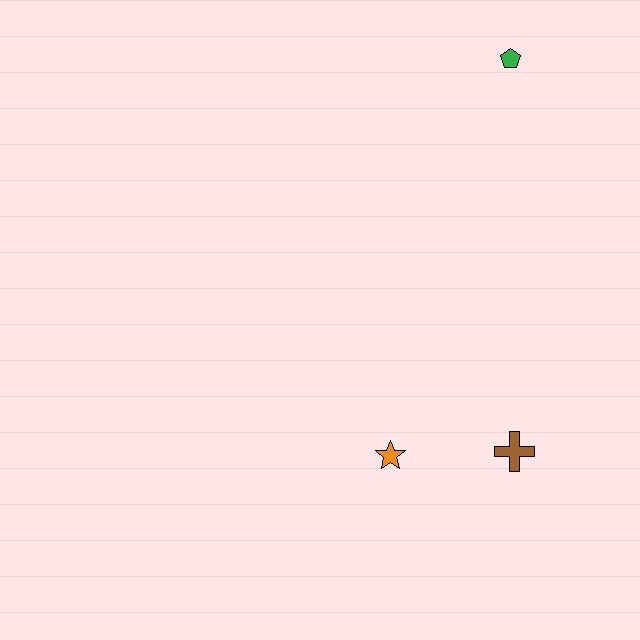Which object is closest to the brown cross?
The orange star is closest to the brown cross.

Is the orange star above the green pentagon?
No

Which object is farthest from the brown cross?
The green pentagon is farthest from the brown cross.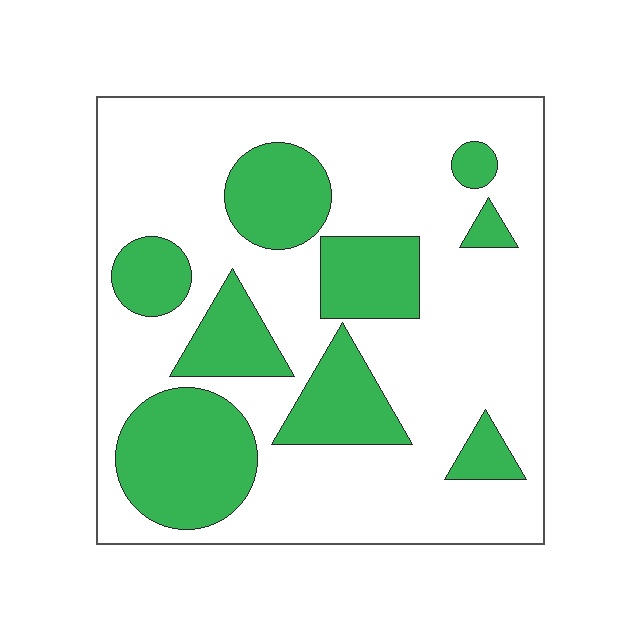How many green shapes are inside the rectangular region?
9.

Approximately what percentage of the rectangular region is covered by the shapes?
Approximately 30%.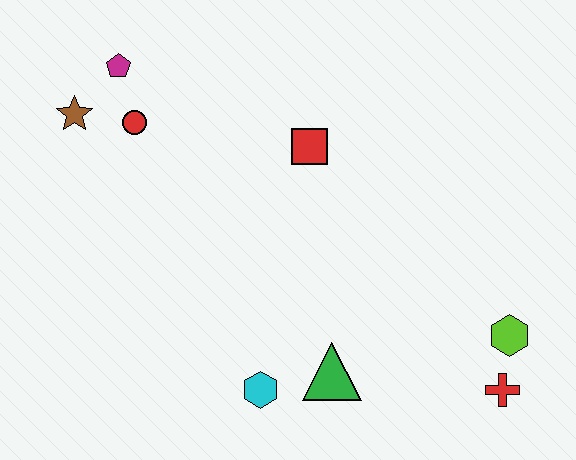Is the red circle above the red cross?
Yes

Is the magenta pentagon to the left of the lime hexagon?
Yes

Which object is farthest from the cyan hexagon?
The magenta pentagon is farthest from the cyan hexagon.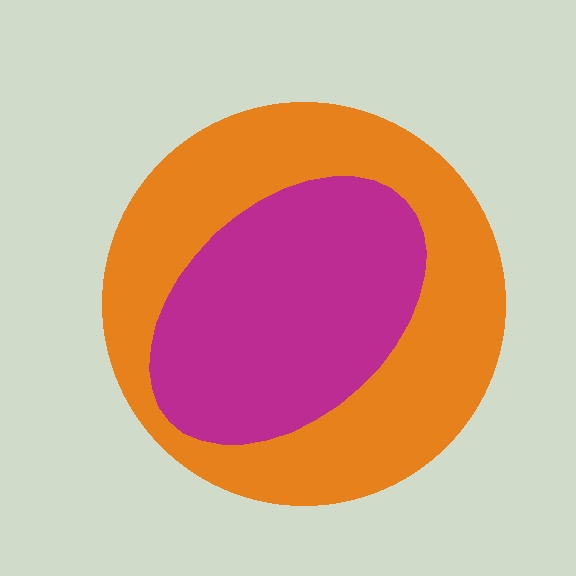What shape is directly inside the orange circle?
The magenta ellipse.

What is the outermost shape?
The orange circle.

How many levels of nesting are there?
2.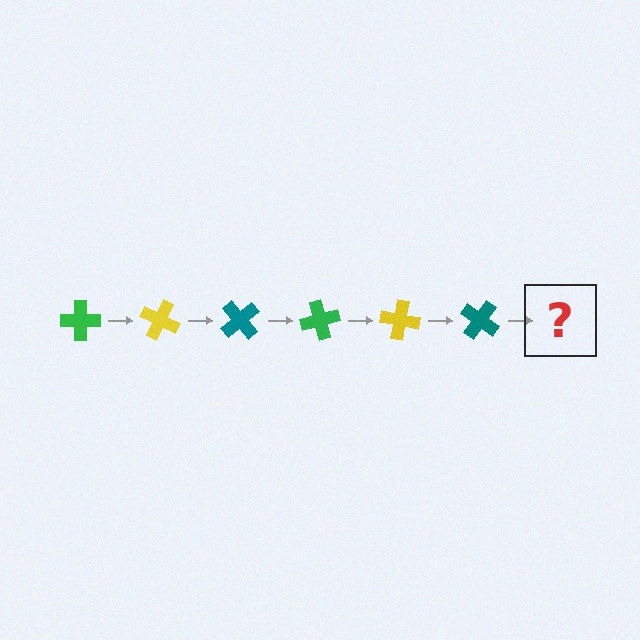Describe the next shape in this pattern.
It should be a green cross, rotated 150 degrees from the start.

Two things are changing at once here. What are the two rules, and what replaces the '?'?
The two rules are that it rotates 25 degrees each step and the color cycles through green, yellow, and teal. The '?' should be a green cross, rotated 150 degrees from the start.